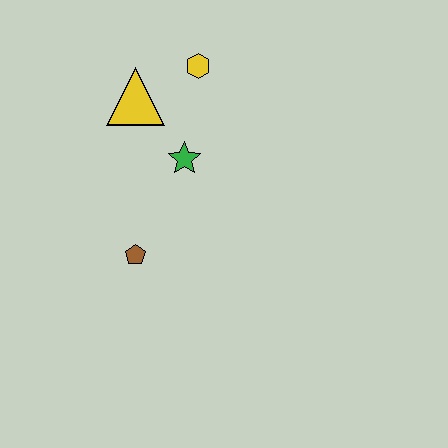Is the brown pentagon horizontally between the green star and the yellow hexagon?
No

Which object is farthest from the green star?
The brown pentagon is farthest from the green star.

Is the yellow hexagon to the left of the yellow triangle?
No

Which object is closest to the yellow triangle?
The yellow hexagon is closest to the yellow triangle.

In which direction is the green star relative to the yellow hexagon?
The green star is below the yellow hexagon.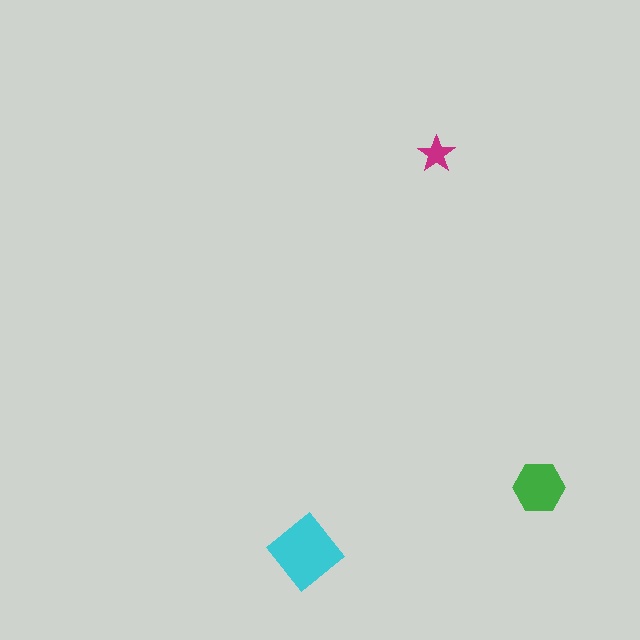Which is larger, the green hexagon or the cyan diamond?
The cyan diamond.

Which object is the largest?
The cyan diamond.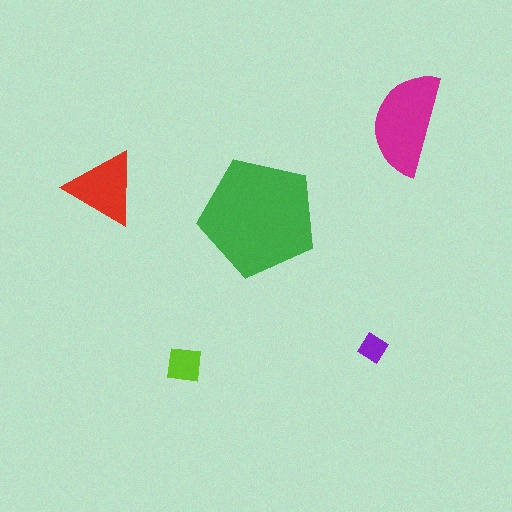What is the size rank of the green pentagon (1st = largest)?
1st.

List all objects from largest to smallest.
The green pentagon, the magenta semicircle, the red triangle, the lime square, the purple diamond.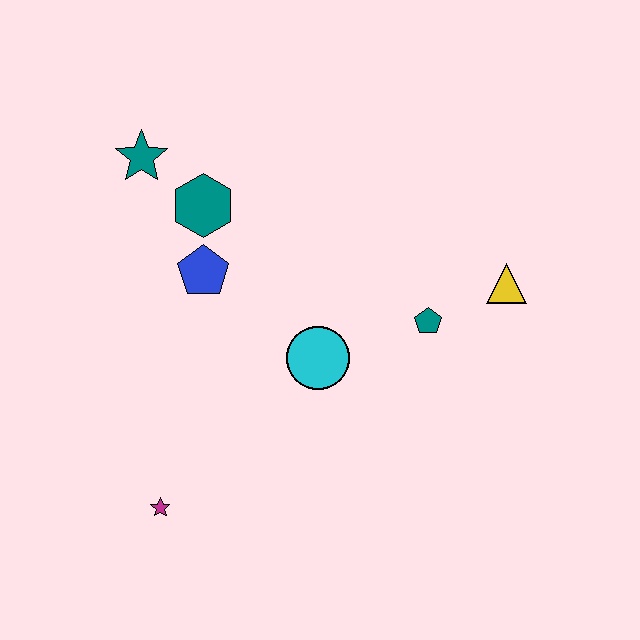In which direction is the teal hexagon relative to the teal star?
The teal hexagon is to the right of the teal star.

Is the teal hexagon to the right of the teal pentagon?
No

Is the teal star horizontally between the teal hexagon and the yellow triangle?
No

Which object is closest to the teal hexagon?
The blue pentagon is closest to the teal hexagon.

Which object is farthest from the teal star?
The yellow triangle is farthest from the teal star.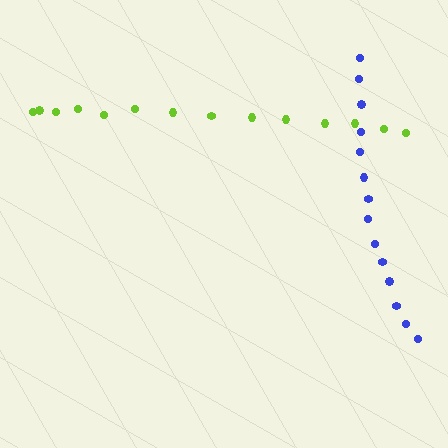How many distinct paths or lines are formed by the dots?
There are 2 distinct paths.